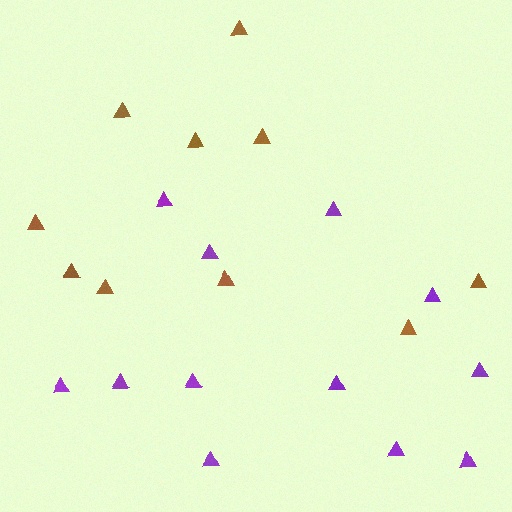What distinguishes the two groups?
There are 2 groups: one group of brown triangles (10) and one group of purple triangles (12).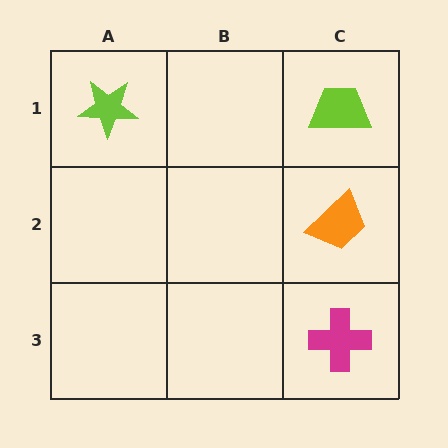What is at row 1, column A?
A lime star.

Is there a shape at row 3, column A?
No, that cell is empty.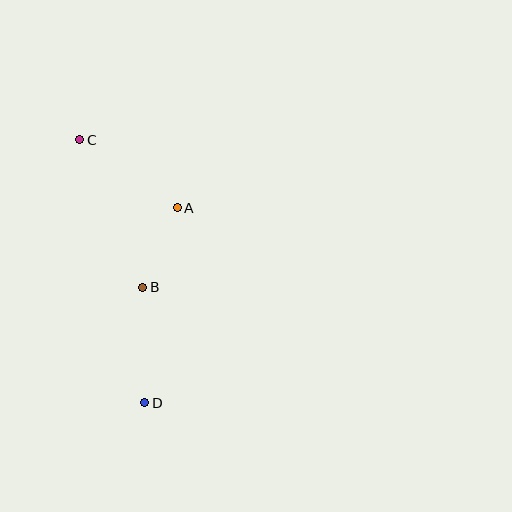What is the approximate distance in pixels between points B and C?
The distance between B and C is approximately 160 pixels.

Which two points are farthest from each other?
Points C and D are farthest from each other.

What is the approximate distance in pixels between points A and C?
The distance between A and C is approximately 119 pixels.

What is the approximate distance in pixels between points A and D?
The distance between A and D is approximately 198 pixels.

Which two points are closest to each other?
Points A and B are closest to each other.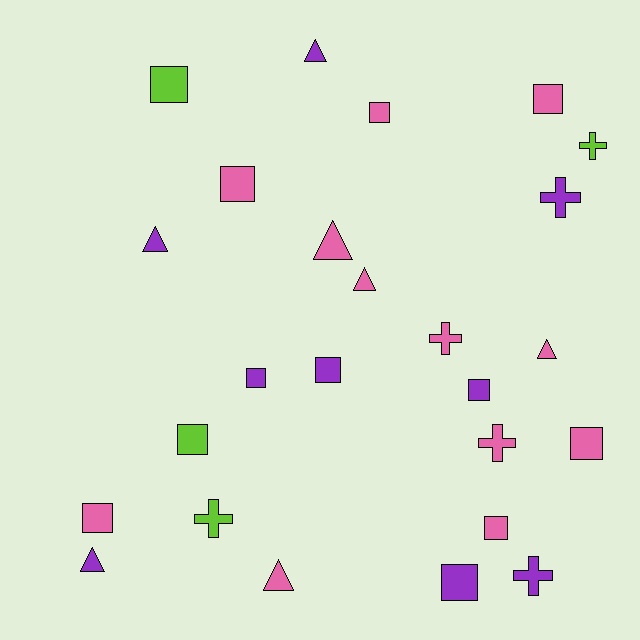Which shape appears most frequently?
Square, with 12 objects.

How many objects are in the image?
There are 25 objects.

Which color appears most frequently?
Pink, with 12 objects.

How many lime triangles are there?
There are no lime triangles.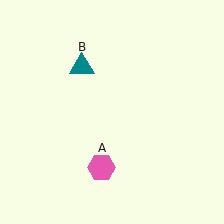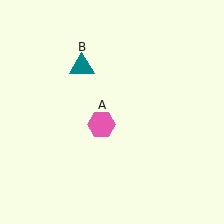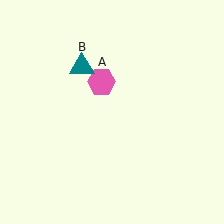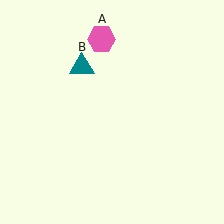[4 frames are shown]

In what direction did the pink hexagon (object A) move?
The pink hexagon (object A) moved up.